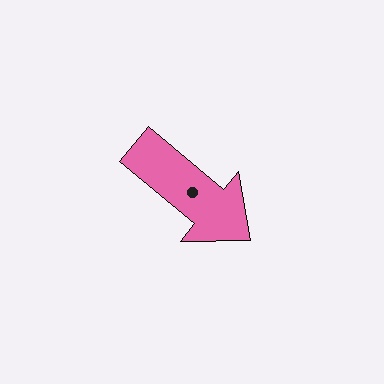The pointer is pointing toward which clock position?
Roughly 4 o'clock.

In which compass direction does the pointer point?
Southeast.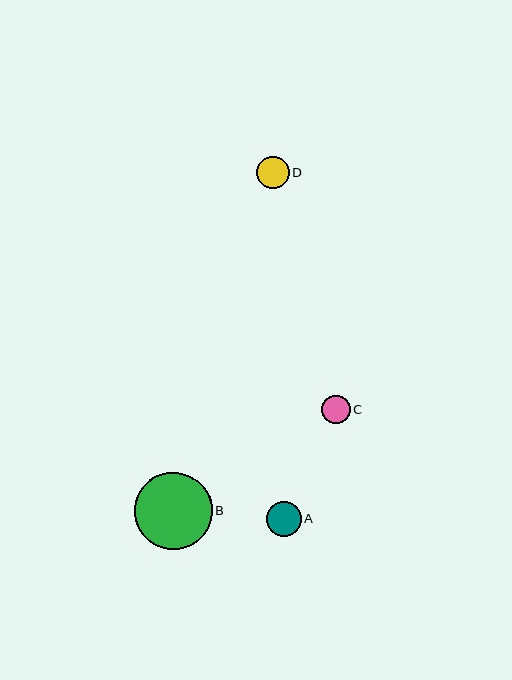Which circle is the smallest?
Circle C is the smallest with a size of approximately 28 pixels.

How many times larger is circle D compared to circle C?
Circle D is approximately 1.1 times the size of circle C.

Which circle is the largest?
Circle B is the largest with a size of approximately 77 pixels.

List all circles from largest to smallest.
From largest to smallest: B, A, D, C.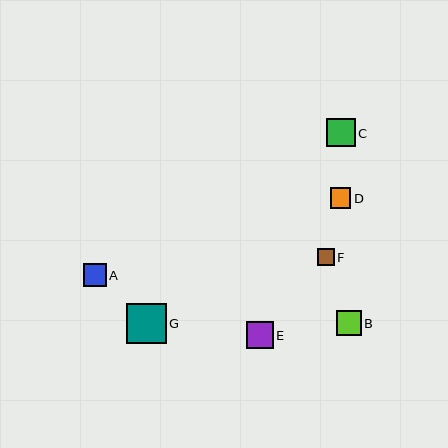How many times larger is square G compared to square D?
Square G is approximately 2.0 times the size of square D.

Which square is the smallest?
Square F is the smallest with a size of approximately 17 pixels.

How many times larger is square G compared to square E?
Square G is approximately 1.5 times the size of square E.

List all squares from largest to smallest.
From largest to smallest: G, C, E, B, A, D, F.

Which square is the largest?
Square G is the largest with a size of approximately 40 pixels.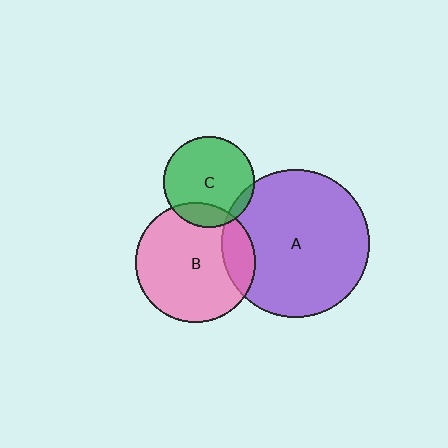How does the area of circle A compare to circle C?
Approximately 2.7 times.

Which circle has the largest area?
Circle A (purple).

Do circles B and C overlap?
Yes.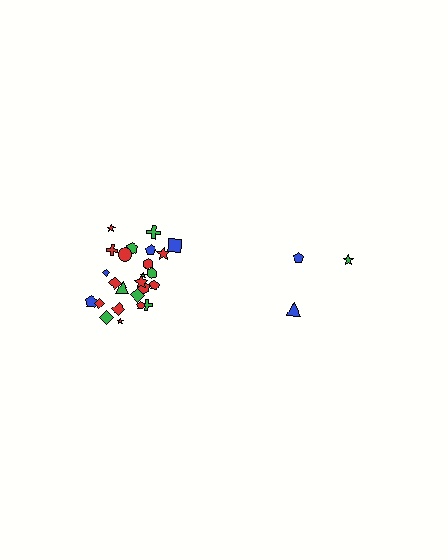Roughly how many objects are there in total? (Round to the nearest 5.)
Roughly 30 objects in total.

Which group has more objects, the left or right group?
The left group.